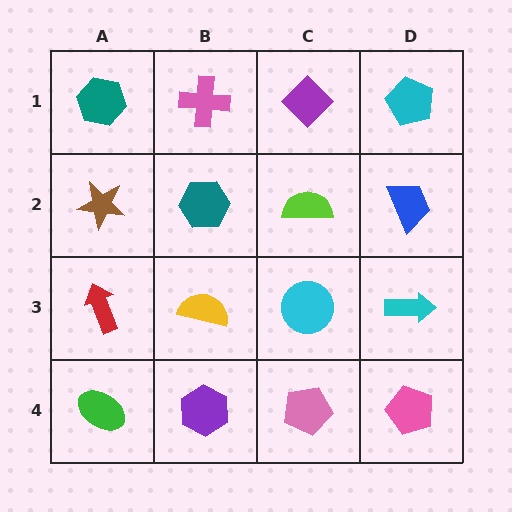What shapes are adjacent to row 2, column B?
A pink cross (row 1, column B), a yellow semicircle (row 3, column B), a brown star (row 2, column A), a lime semicircle (row 2, column C).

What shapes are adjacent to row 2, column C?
A purple diamond (row 1, column C), a cyan circle (row 3, column C), a teal hexagon (row 2, column B), a blue trapezoid (row 2, column D).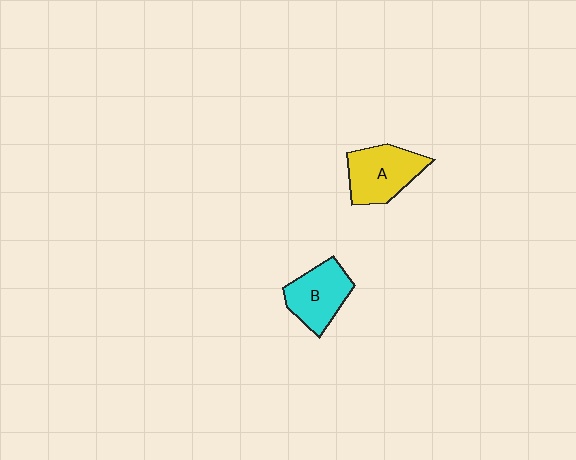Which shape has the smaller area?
Shape B (cyan).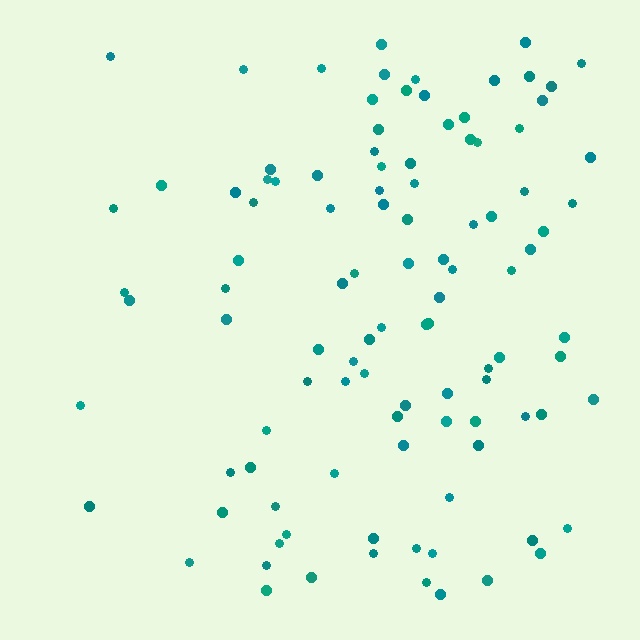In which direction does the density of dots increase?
From left to right, with the right side densest.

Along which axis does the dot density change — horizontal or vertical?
Horizontal.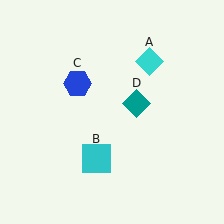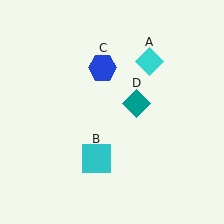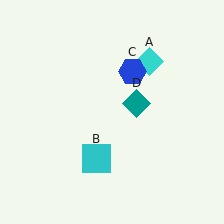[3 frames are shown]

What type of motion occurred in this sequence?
The blue hexagon (object C) rotated clockwise around the center of the scene.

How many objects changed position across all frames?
1 object changed position: blue hexagon (object C).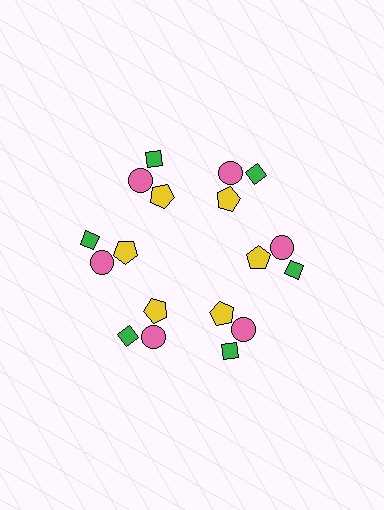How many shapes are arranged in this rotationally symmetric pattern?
There are 18 shapes, arranged in 6 groups of 3.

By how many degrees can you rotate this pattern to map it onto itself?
The pattern maps onto itself every 60 degrees of rotation.